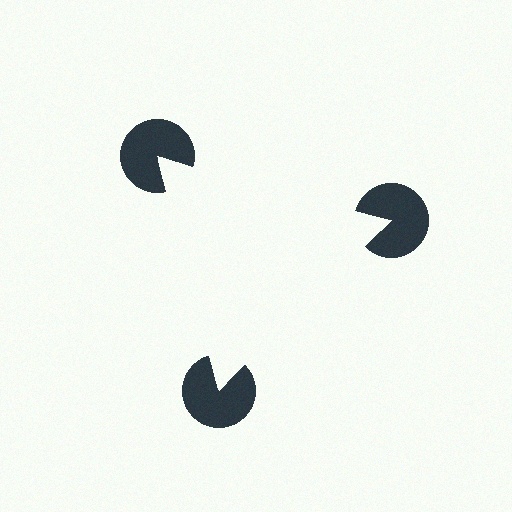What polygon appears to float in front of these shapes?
An illusory triangle — its edges are inferred from the aligned wedge cuts in the pac-man discs, not physically drawn.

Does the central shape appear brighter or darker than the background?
It typically appears slightly brighter than the background, even though no actual brightness change is drawn.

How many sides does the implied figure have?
3 sides.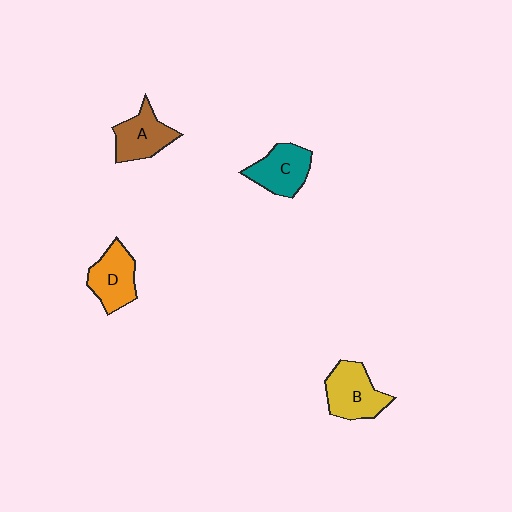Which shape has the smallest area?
Shape A (brown).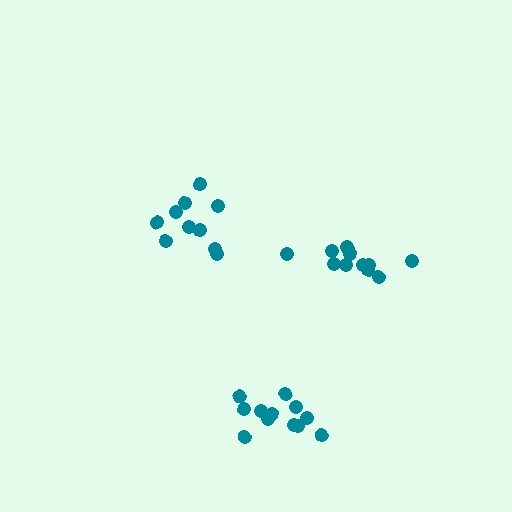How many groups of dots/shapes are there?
There are 3 groups.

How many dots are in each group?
Group 1: 12 dots, Group 2: 10 dots, Group 3: 12 dots (34 total).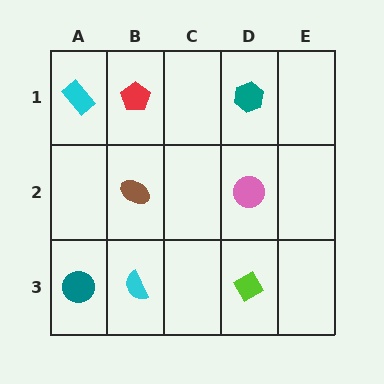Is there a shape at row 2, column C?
No, that cell is empty.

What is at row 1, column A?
A cyan rectangle.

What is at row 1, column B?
A red pentagon.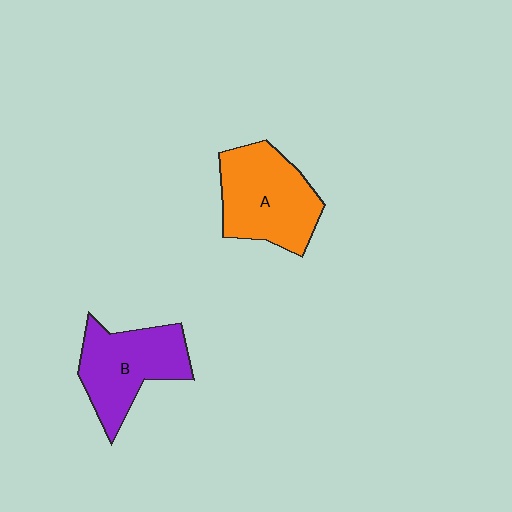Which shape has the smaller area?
Shape B (purple).